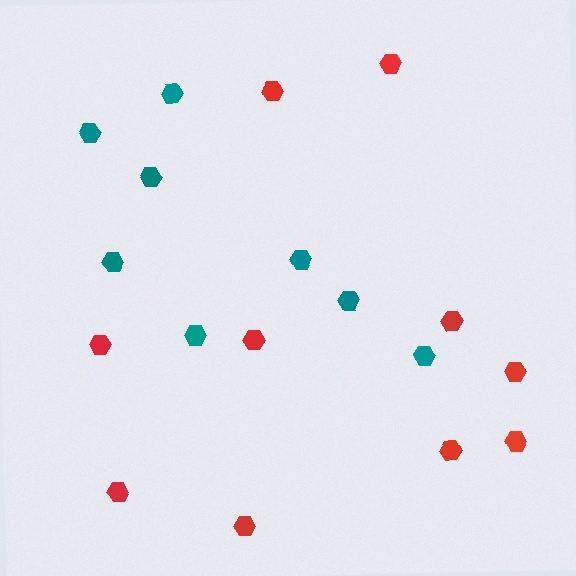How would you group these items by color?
There are 2 groups: one group of red hexagons (10) and one group of teal hexagons (8).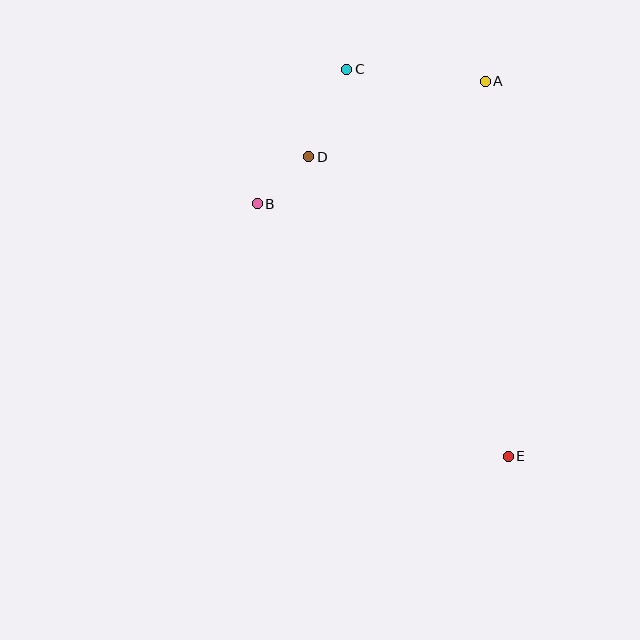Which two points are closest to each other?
Points B and D are closest to each other.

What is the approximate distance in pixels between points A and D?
The distance between A and D is approximately 192 pixels.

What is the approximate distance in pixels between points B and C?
The distance between B and C is approximately 161 pixels.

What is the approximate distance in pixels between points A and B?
The distance between A and B is approximately 259 pixels.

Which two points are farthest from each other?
Points C and E are farthest from each other.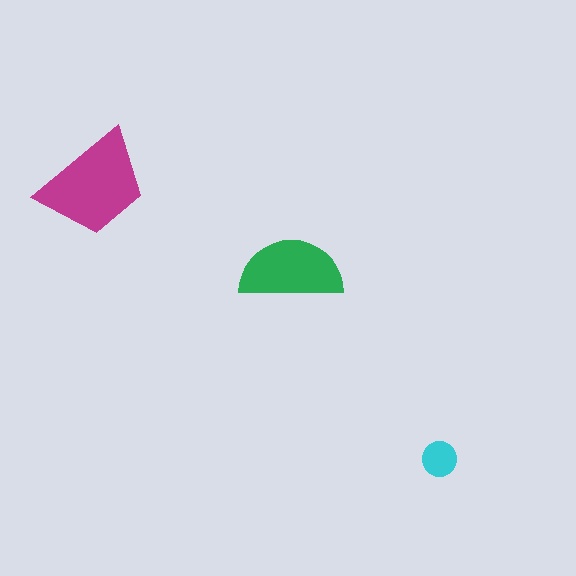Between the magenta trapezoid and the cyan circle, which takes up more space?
The magenta trapezoid.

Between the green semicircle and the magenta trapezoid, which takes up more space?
The magenta trapezoid.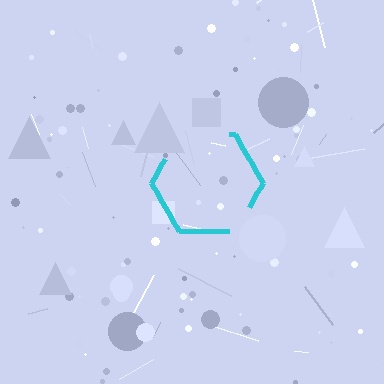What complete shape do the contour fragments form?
The contour fragments form a hexagon.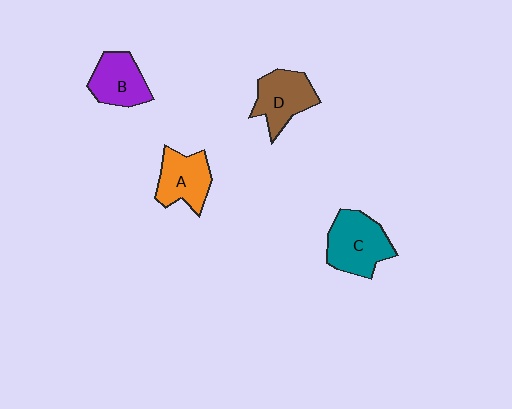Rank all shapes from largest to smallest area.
From largest to smallest: C (teal), D (brown), A (orange), B (purple).